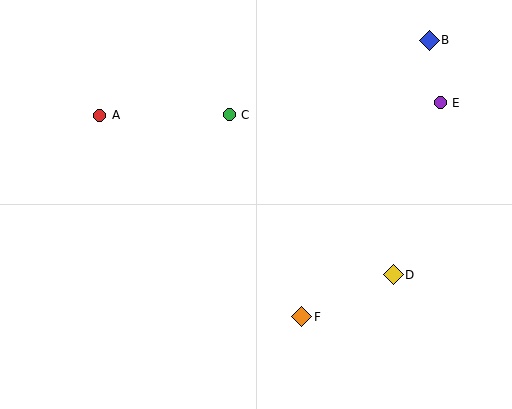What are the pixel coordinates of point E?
Point E is at (440, 103).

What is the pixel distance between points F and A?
The distance between F and A is 285 pixels.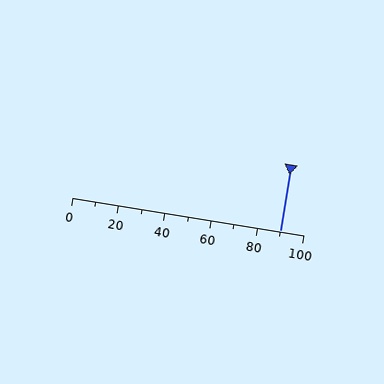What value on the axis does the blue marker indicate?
The marker indicates approximately 90.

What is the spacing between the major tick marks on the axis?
The major ticks are spaced 20 apart.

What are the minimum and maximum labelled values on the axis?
The axis runs from 0 to 100.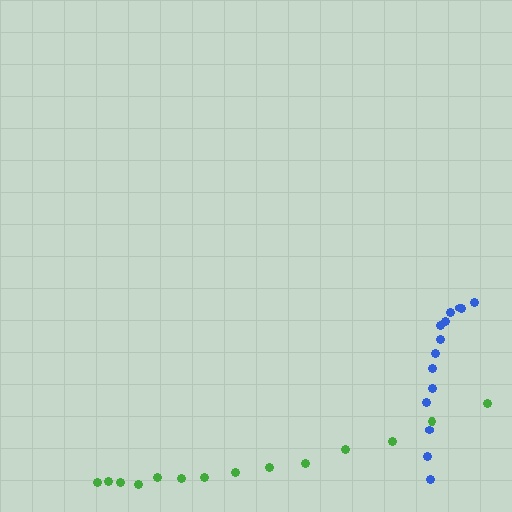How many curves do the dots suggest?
There are 2 distinct paths.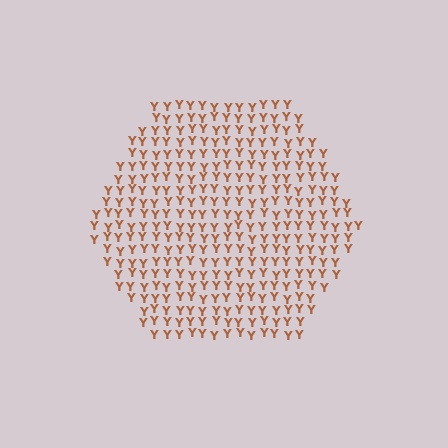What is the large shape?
The large shape is a hexagon.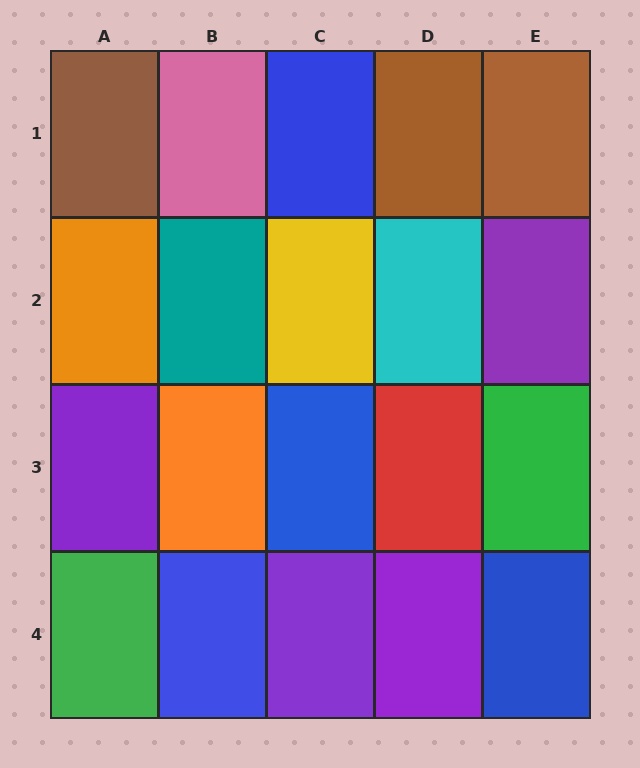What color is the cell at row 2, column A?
Orange.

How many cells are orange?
2 cells are orange.